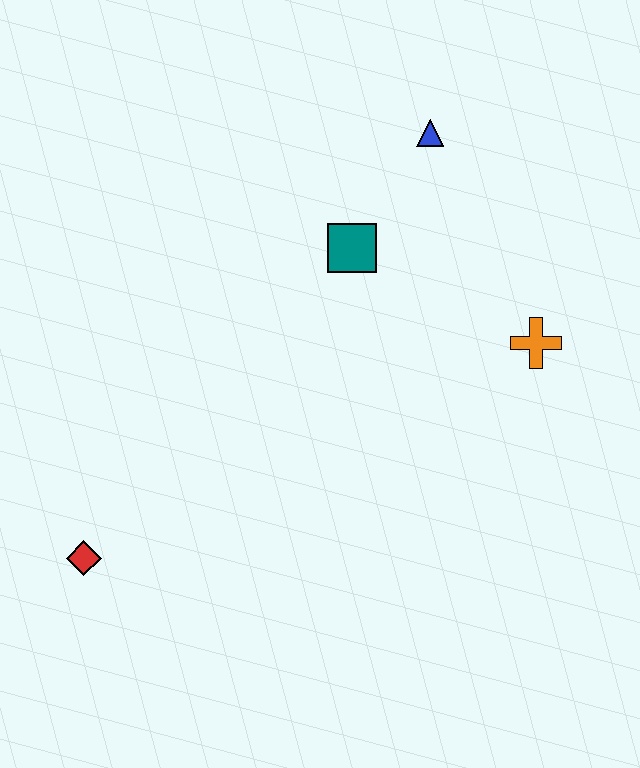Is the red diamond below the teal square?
Yes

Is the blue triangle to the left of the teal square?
No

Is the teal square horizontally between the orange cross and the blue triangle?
No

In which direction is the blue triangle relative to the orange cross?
The blue triangle is above the orange cross.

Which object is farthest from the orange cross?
The red diamond is farthest from the orange cross.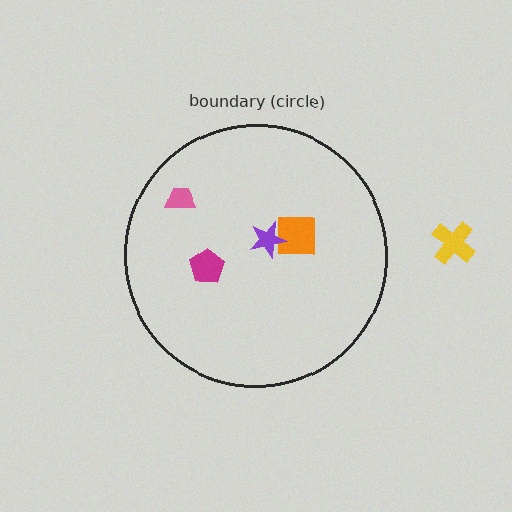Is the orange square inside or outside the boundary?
Inside.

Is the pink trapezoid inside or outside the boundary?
Inside.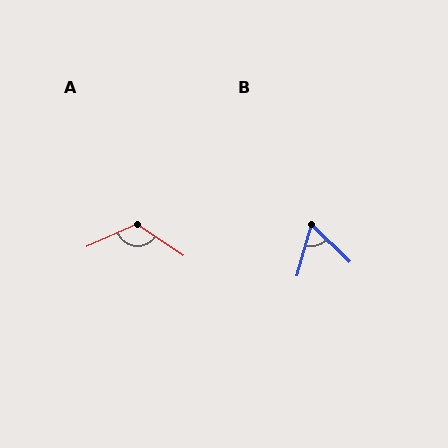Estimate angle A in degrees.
Approximately 123 degrees.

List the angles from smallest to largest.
B (62°), A (123°).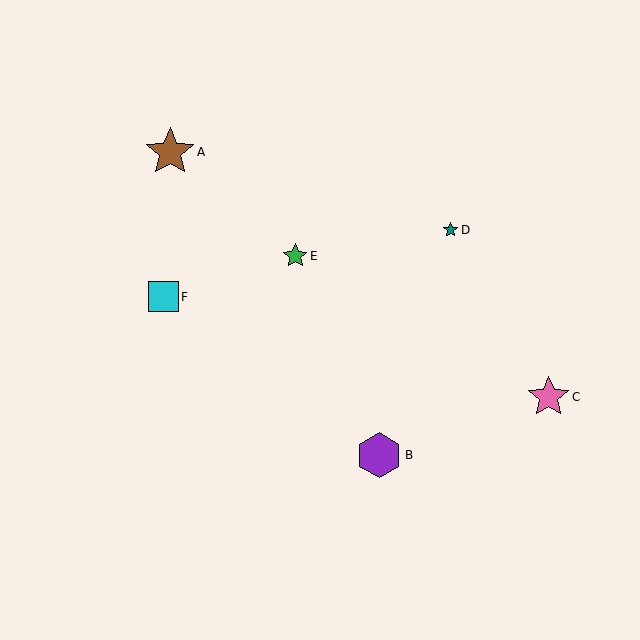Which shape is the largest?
The brown star (labeled A) is the largest.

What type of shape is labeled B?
Shape B is a purple hexagon.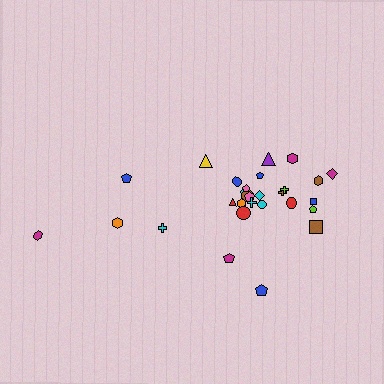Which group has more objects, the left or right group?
The right group.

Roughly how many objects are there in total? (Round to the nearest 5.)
Roughly 30 objects in total.